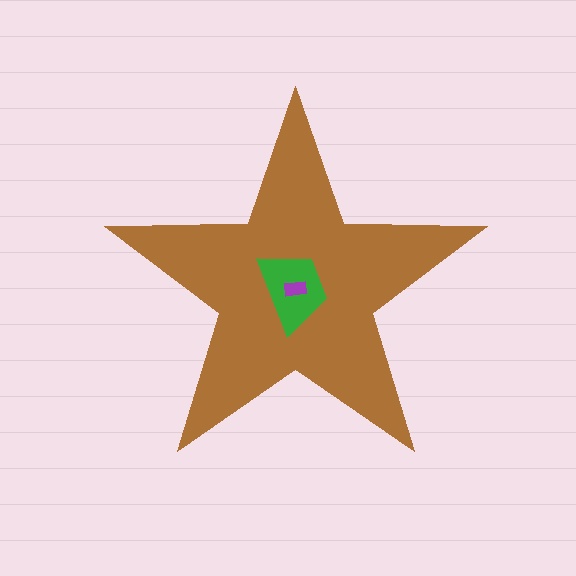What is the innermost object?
The purple rectangle.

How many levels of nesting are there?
3.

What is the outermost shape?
The brown star.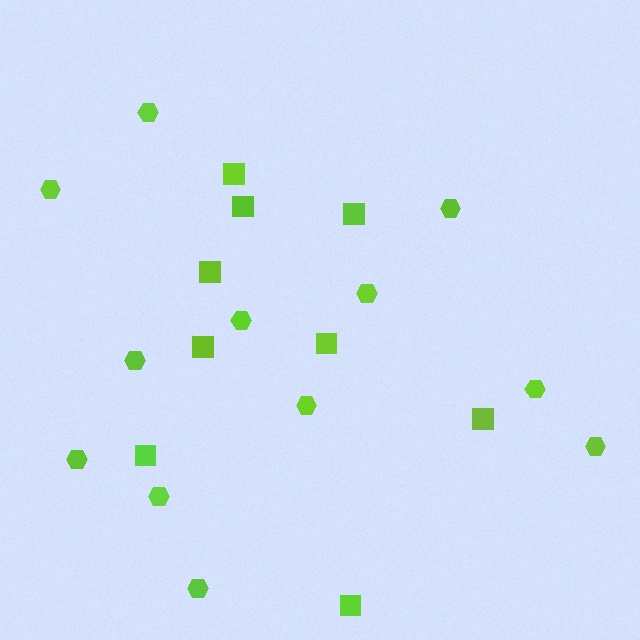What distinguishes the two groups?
There are 2 groups: one group of squares (9) and one group of hexagons (12).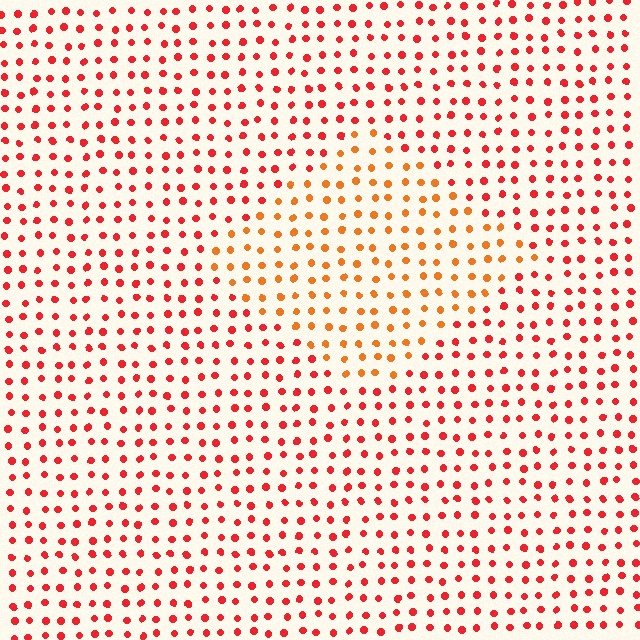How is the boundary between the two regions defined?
The boundary is defined purely by a slight shift in hue (about 29 degrees). Spacing, size, and orientation are identical on both sides.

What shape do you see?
I see a diamond.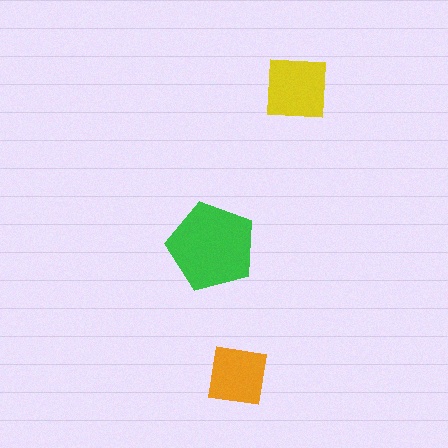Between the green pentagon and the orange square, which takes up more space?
The green pentagon.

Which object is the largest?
The green pentagon.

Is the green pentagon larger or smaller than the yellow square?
Larger.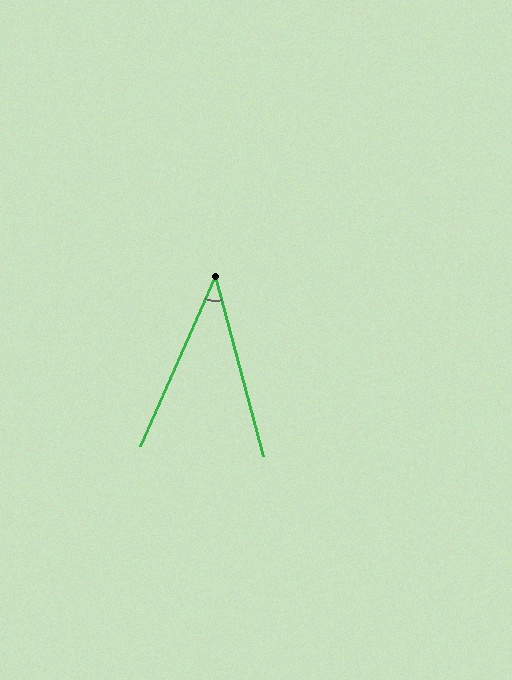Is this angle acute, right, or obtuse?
It is acute.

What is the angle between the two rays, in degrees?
Approximately 39 degrees.